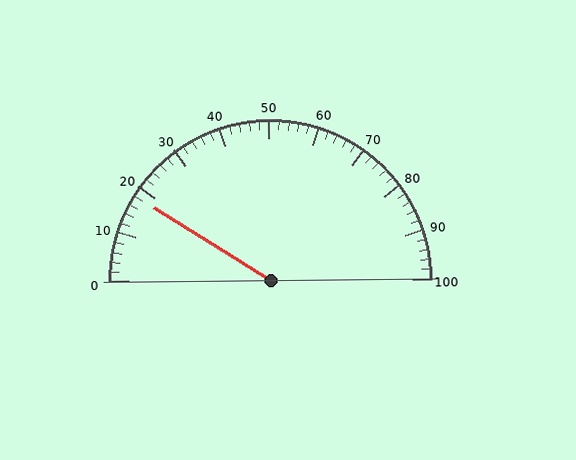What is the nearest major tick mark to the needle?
The nearest major tick mark is 20.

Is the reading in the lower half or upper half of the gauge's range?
The reading is in the lower half of the range (0 to 100).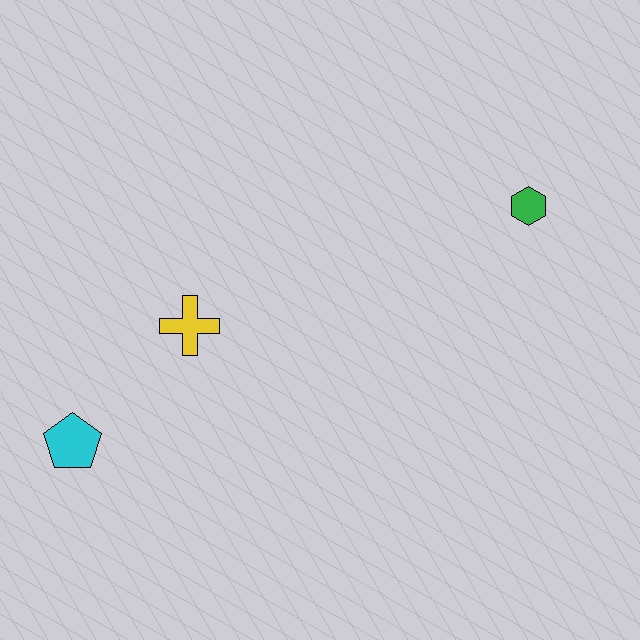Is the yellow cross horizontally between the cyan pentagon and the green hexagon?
Yes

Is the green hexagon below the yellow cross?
No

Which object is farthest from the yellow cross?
The green hexagon is farthest from the yellow cross.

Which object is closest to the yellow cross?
The cyan pentagon is closest to the yellow cross.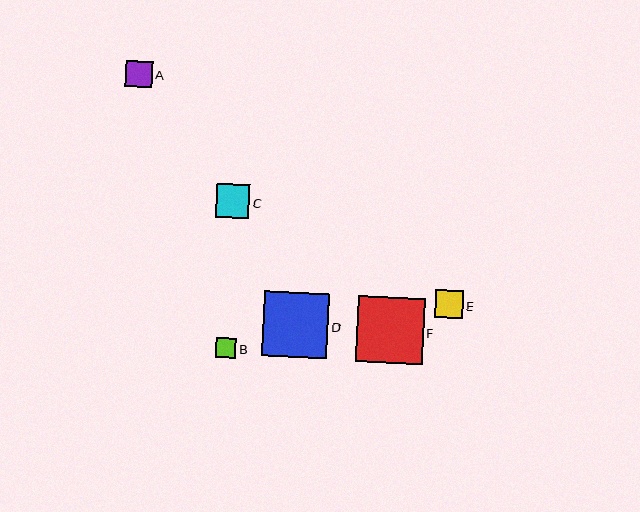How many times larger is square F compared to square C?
Square F is approximately 2.0 times the size of square C.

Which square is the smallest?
Square B is the smallest with a size of approximately 20 pixels.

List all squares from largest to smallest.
From largest to smallest: F, D, C, E, A, B.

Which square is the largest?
Square F is the largest with a size of approximately 66 pixels.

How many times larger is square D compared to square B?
Square D is approximately 3.3 times the size of square B.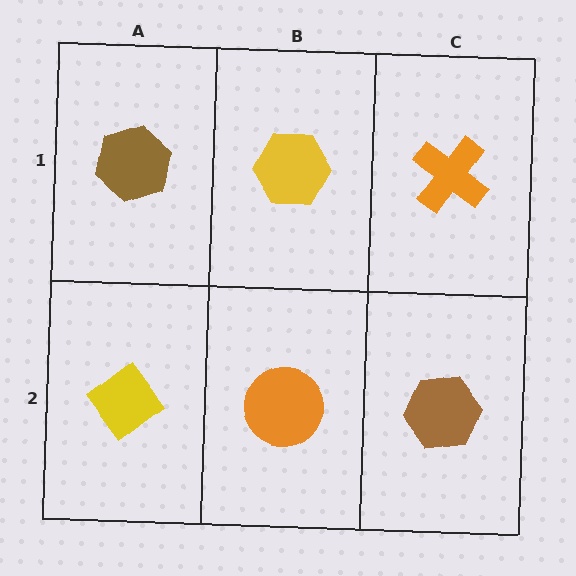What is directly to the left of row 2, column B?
A yellow diamond.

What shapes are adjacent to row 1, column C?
A brown hexagon (row 2, column C), a yellow hexagon (row 1, column B).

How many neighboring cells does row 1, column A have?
2.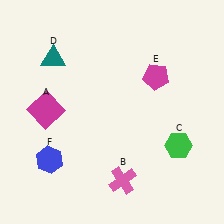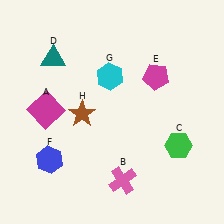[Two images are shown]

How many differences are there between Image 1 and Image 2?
There are 2 differences between the two images.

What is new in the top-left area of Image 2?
A cyan hexagon (G) was added in the top-left area of Image 2.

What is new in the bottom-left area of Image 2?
A brown star (H) was added in the bottom-left area of Image 2.